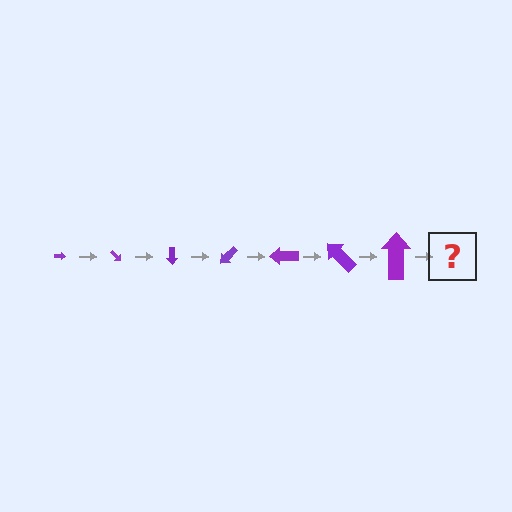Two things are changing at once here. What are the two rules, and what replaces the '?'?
The two rules are that the arrow grows larger each step and it rotates 45 degrees each step. The '?' should be an arrow, larger than the previous one and rotated 315 degrees from the start.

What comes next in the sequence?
The next element should be an arrow, larger than the previous one and rotated 315 degrees from the start.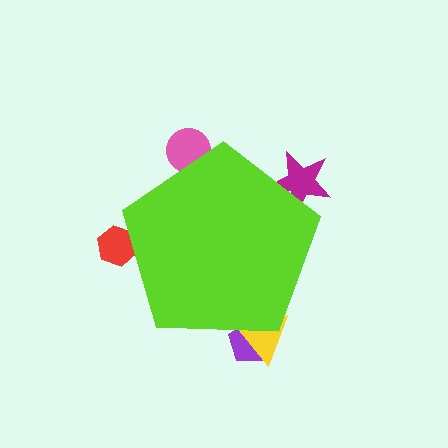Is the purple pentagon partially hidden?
Yes, the purple pentagon is partially hidden behind the lime pentagon.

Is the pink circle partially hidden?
Yes, the pink circle is partially hidden behind the lime pentagon.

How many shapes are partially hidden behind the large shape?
5 shapes are partially hidden.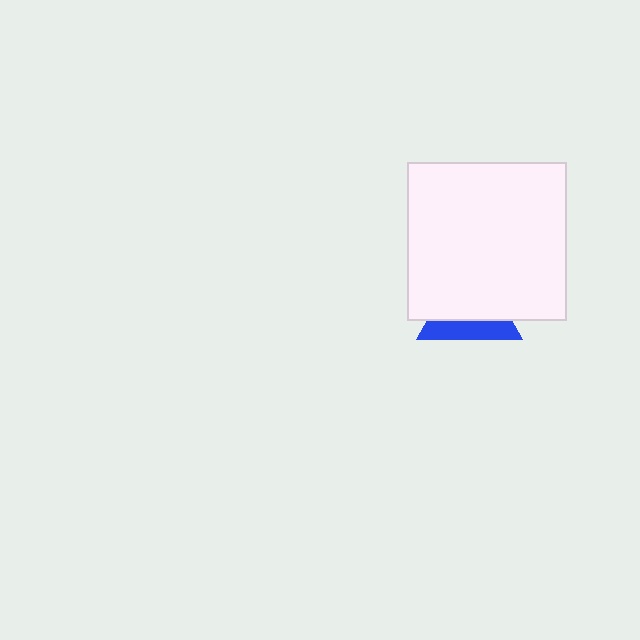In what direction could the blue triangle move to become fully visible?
The blue triangle could move down. That would shift it out from behind the white square entirely.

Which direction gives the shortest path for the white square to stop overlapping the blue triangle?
Moving up gives the shortest separation.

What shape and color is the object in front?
The object in front is a white square.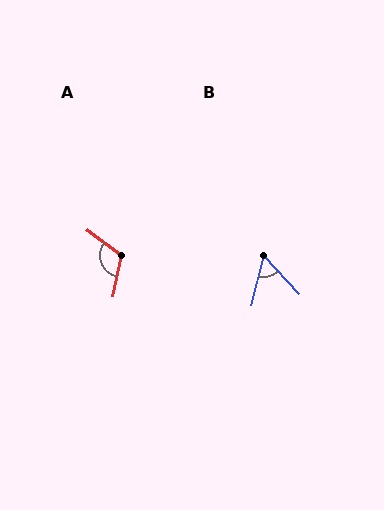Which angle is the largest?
A, at approximately 115 degrees.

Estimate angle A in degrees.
Approximately 115 degrees.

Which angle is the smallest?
B, at approximately 56 degrees.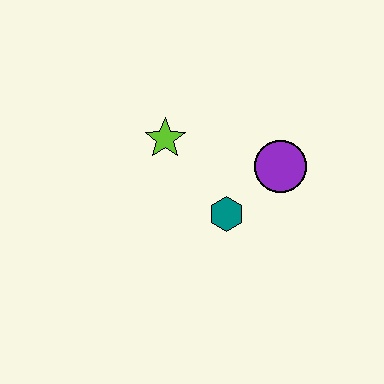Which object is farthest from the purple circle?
The lime star is farthest from the purple circle.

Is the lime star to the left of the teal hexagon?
Yes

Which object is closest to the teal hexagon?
The purple circle is closest to the teal hexagon.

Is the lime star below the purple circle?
No